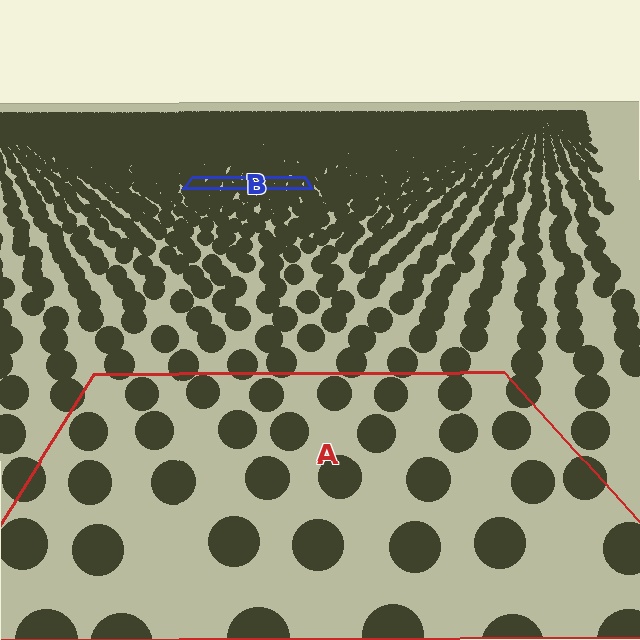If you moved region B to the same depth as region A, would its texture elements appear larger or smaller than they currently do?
They would appear larger. At a closer depth, the same texture elements are projected at a bigger on-screen size.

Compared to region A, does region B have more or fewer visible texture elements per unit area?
Region B has more texture elements per unit area — they are packed more densely because it is farther away.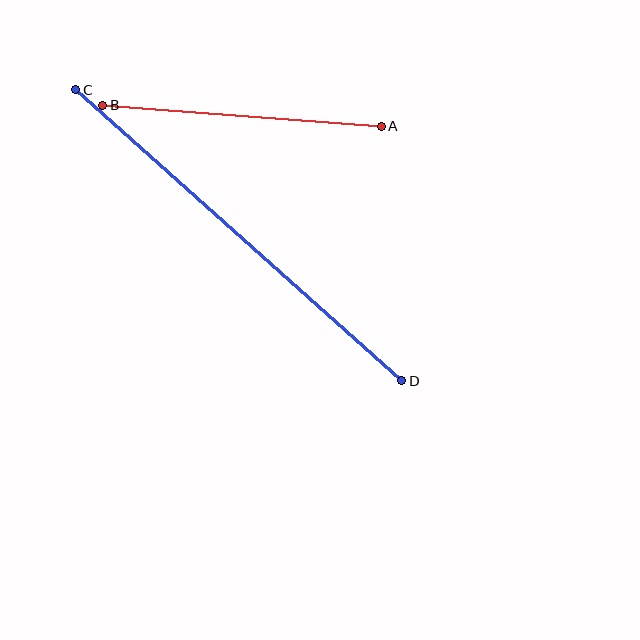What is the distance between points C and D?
The distance is approximately 437 pixels.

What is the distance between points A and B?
The distance is approximately 279 pixels.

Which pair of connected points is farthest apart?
Points C and D are farthest apart.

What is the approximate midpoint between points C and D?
The midpoint is at approximately (239, 235) pixels.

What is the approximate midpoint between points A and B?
The midpoint is at approximately (242, 116) pixels.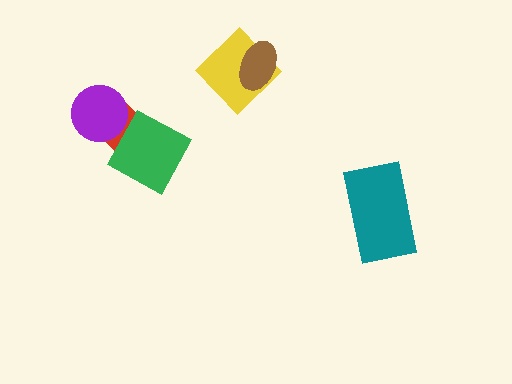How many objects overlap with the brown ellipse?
1 object overlaps with the brown ellipse.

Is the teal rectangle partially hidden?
No, no other shape covers it.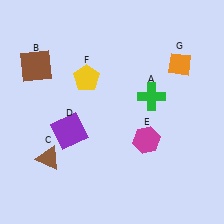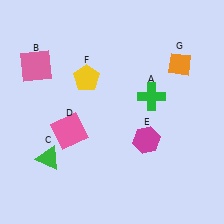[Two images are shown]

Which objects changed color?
B changed from brown to pink. C changed from brown to green. D changed from purple to pink.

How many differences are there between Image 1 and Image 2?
There are 3 differences between the two images.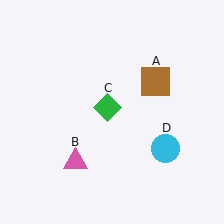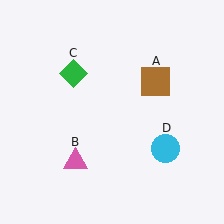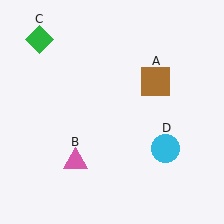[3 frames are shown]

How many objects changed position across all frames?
1 object changed position: green diamond (object C).